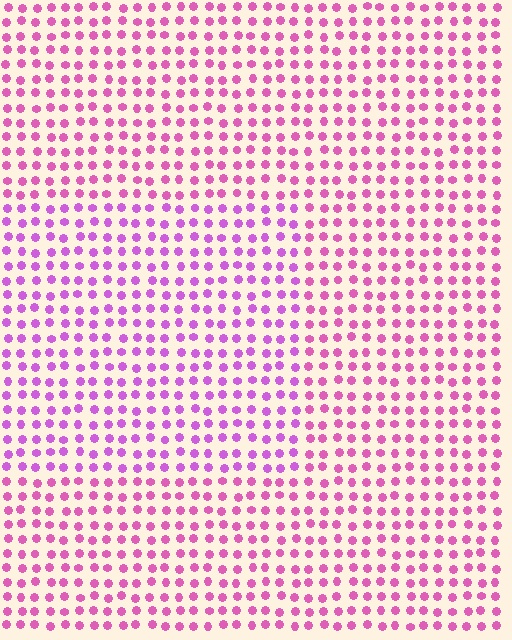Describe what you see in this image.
The image is filled with small pink elements in a uniform arrangement. A rectangle-shaped region is visible where the elements are tinted to a slightly different hue, forming a subtle color boundary.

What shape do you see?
I see a rectangle.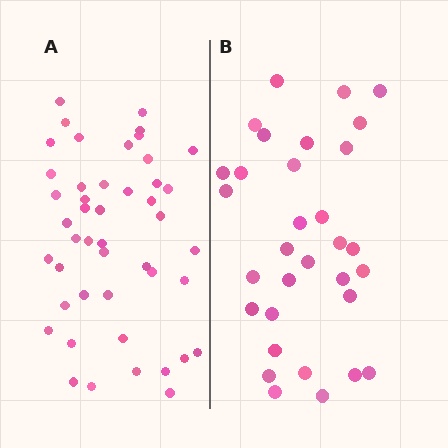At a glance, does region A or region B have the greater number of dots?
Region A (the left region) has more dots.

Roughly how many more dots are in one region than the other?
Region A has approximately 15 more dots than region B.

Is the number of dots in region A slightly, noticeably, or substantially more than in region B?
Region A has noticeably more, but not dramatically so. The ratio is roughly 1.4 to 1.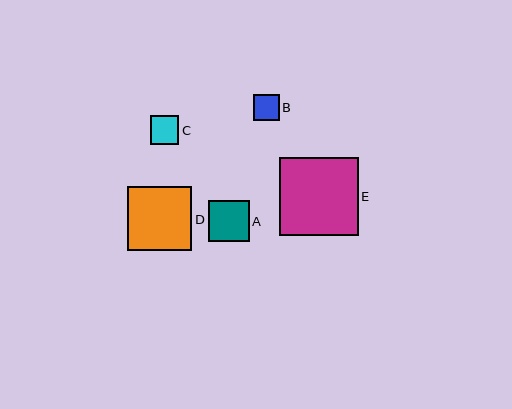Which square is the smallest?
Square B is the smallest with a size of approximately 26 pixels.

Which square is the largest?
Square E is the largest with a size of approximately 78 pixels.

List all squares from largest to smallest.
From largest to smallest: E, D, A, C, B.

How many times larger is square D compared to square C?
Square D is approximately 2.3 times the size of square C.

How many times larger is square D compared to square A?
Square D is approximately 1.5 times the size of square A.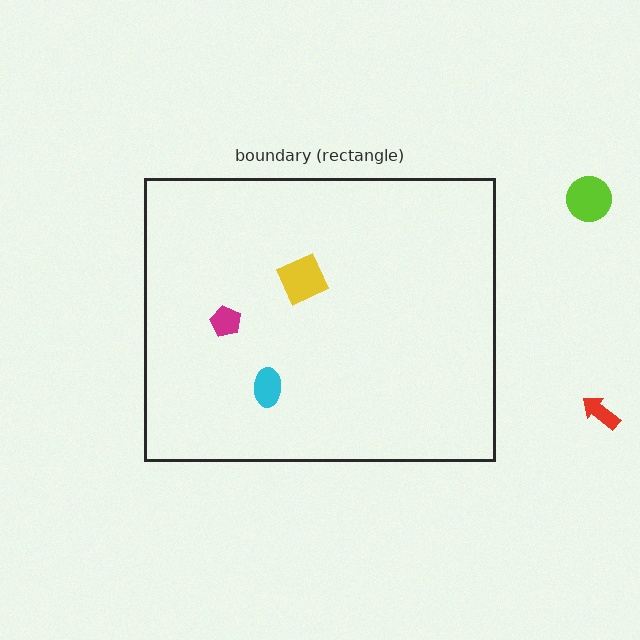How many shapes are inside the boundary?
3 inside, 2 outside.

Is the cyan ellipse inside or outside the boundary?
Inside.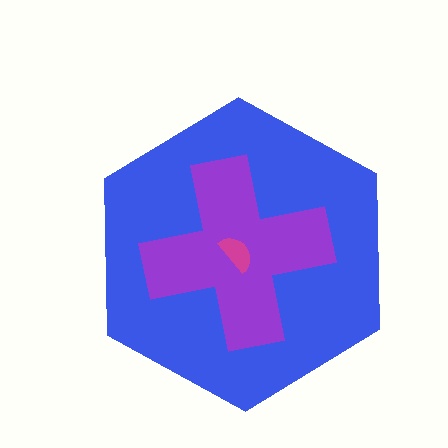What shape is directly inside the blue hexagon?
The purple cross.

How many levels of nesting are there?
3.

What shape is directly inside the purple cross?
The magenta semicircle.